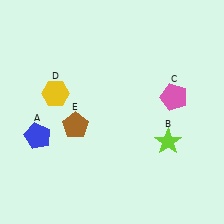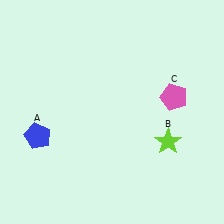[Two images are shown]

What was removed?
The yellow hexagon (D), the brown pentagon (E) were removed in Image 2.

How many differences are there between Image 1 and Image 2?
There are 2 differences between the two images.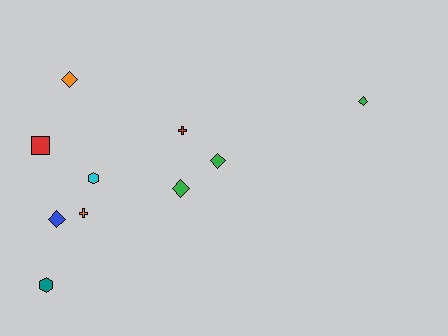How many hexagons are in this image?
There are 2 hexagons.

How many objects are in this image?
There are 10 objects.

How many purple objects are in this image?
There are no purple objects.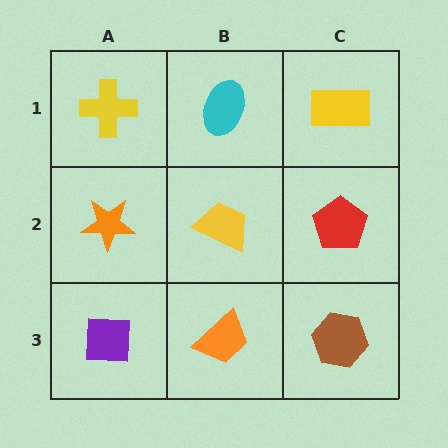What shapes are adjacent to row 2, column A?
A yellow cross (row 1, column A), a purple square (row 3, column A), a yellow trapezoid (row 2, column B).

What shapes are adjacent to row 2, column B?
A cyan ellipse (row 1, column B), an orange trapezoid (row 3, column B), an orange star (row 2, column A), a red pentagon (row 2, column C).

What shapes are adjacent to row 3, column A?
An orange star (row 2, column A), an orange trapezoid (row 3, column B).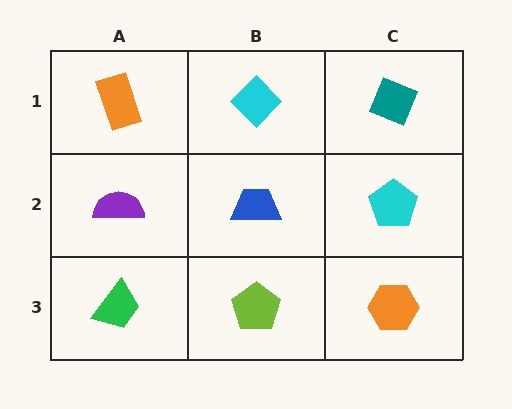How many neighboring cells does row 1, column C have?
2.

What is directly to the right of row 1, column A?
A cyan diamond.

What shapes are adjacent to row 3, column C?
A cyan pentagon (row 2, column C), a lime pentagon (row 3, column B).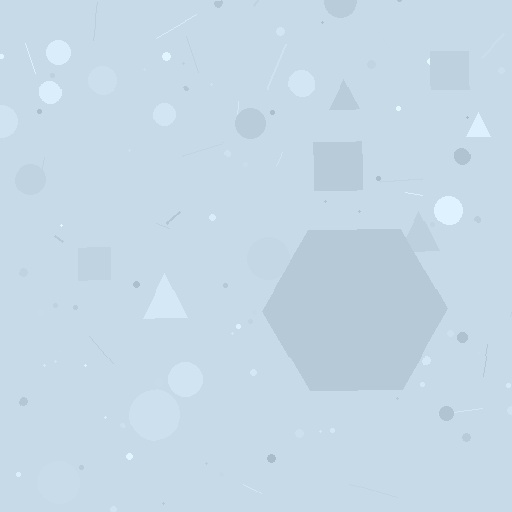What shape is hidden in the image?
A hexagon is hidden in the image.